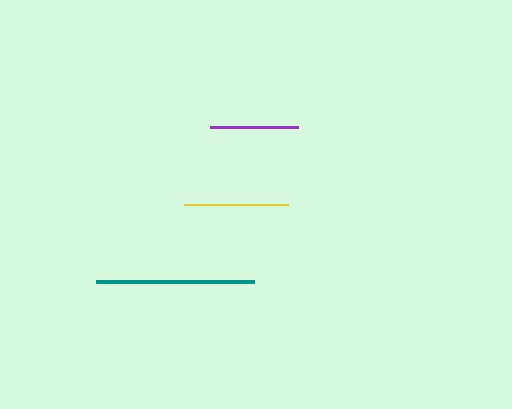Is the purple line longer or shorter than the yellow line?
The yellow line is longer than the purple line.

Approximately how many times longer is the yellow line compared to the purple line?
The yellow line is approximately 1.2 times the length of the purple line.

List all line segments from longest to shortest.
From longest to shortest: teal, yellow, purple.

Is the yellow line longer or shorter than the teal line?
The teal line is longer than the yellow line.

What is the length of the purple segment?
The purple segment is approximately 87 pixels long.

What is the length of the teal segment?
The teal segment is approximately 158 pixels long.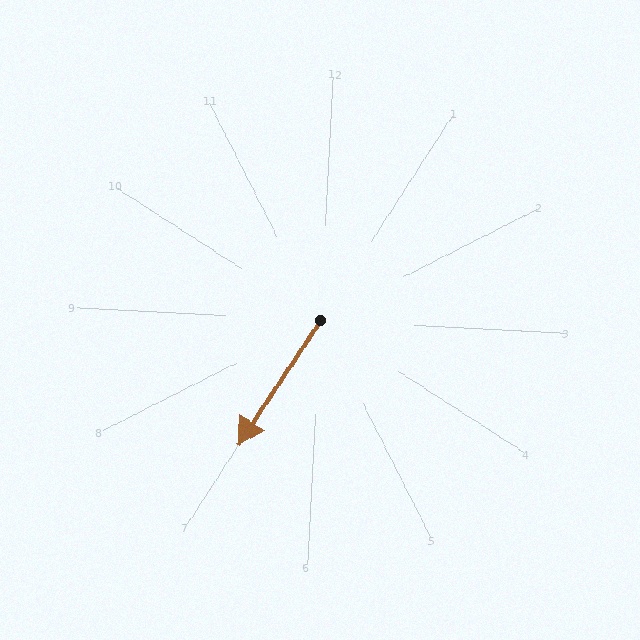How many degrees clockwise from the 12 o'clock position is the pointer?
Approximately 210 degrees.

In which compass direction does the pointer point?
Southwest.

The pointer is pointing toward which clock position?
Roughly 7 o'clock.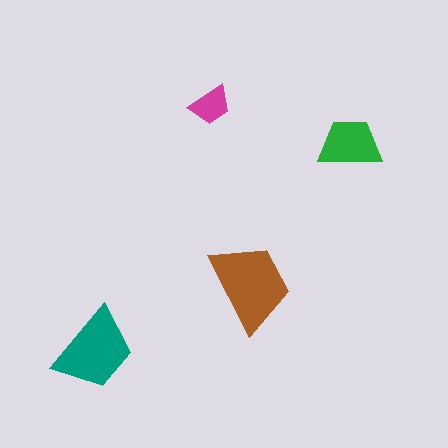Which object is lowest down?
The teal trapezoid is bottommost.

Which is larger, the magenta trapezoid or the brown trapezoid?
The brown one.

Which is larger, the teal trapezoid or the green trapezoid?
The teal one.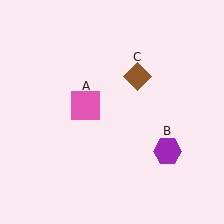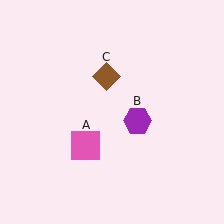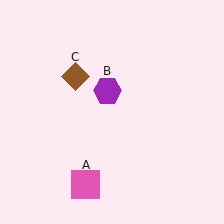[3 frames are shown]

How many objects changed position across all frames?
3 objects changed position: pink square (object A), purple hexagon (object B), brown diamond (object C).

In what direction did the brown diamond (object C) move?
The brown diamond (object C) moved left.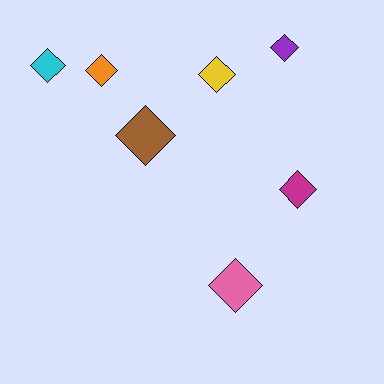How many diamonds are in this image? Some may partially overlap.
There are 7 diamonds.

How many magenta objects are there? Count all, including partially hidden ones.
There is 1 magenta object.